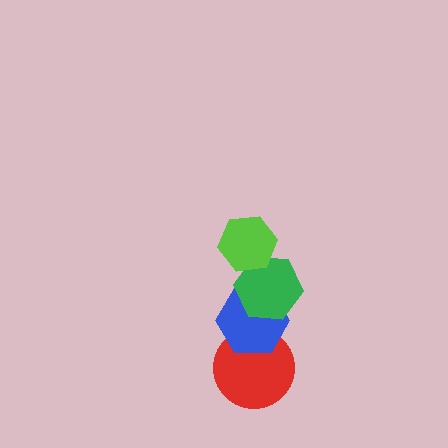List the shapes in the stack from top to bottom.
From top to bottom: the lime hexagon, the green hexagon, the blue hexagon, the red circle.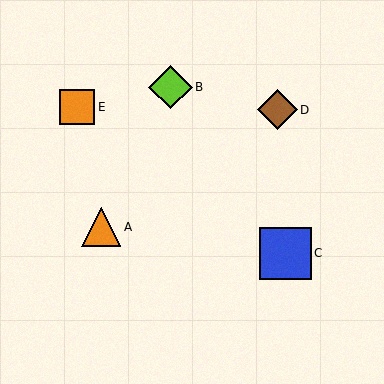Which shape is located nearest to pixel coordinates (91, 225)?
The orange triangle (labeled A) at (101, 227) is nearest to that location.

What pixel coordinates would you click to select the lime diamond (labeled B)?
Click at (170, 87) to select the lime diamond B.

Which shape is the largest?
The blue square (labeled C) is the largest.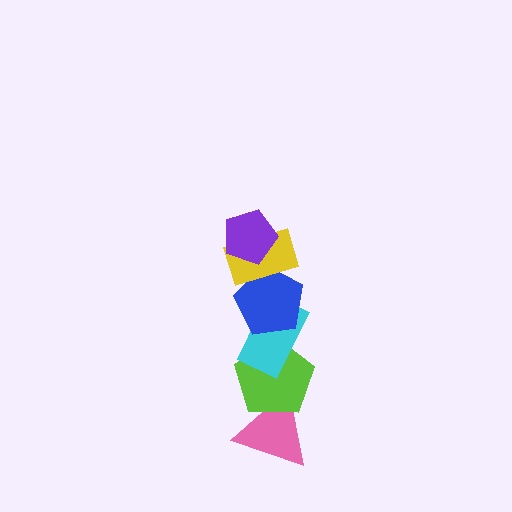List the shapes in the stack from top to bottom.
From top to bottom: the purple pentagon, the yellow rectangle, the blue pentagon, the cyan rectangle, the lime pentagon, the pink triangle.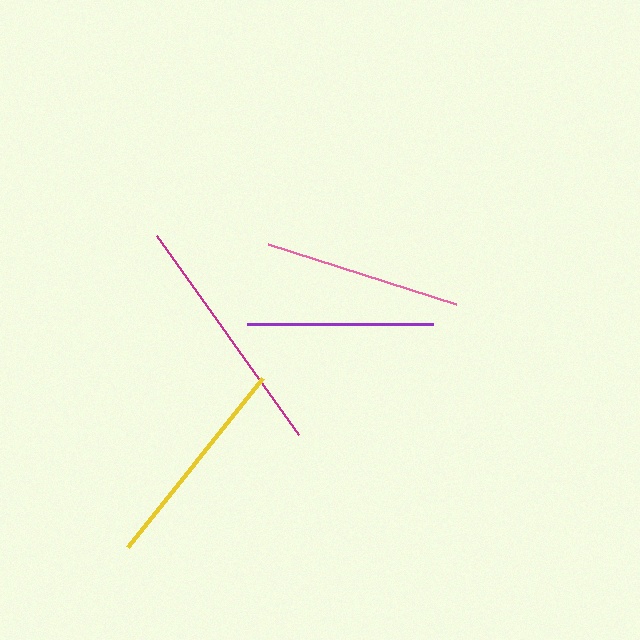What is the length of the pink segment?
The pink segment is approximately 196 pixels long.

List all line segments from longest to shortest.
From longest to shortest: magenta, yellow, pink, purple.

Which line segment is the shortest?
The purple line is the shortest at approximately 187 pixels.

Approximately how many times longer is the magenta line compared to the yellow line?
The magenta line is approximately 1.1 times the length of the yellow line.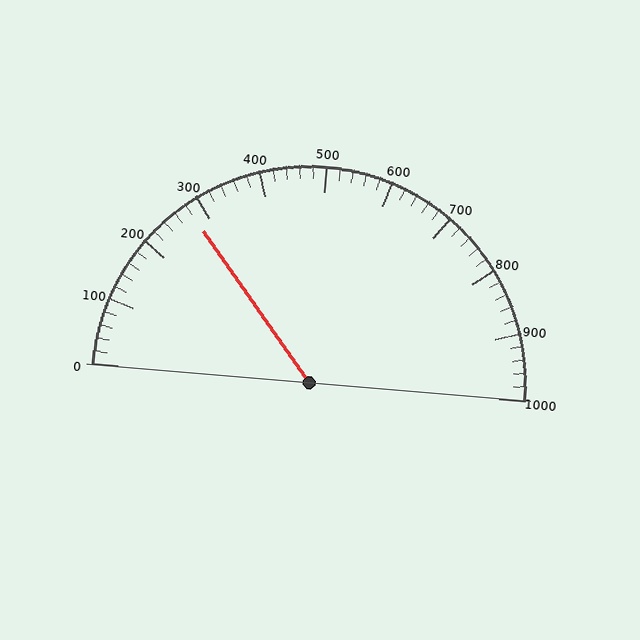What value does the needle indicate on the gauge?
The needle indicates approximately 280.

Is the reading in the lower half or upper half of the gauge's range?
The reading is in the lower half of the range (0 to 1000).